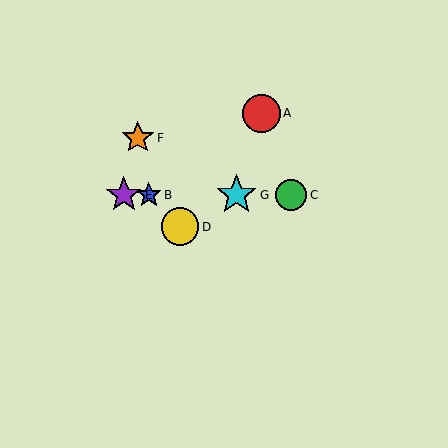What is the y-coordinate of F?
Object F is at y≈138.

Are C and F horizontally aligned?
No, C is at y≈195 and F is at y≈138.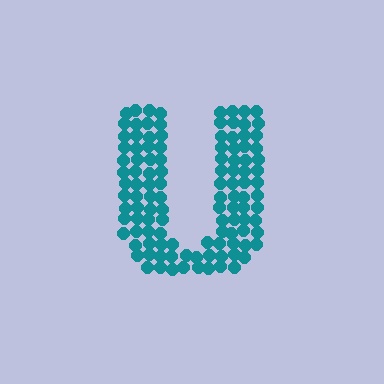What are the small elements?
The small elements are circles.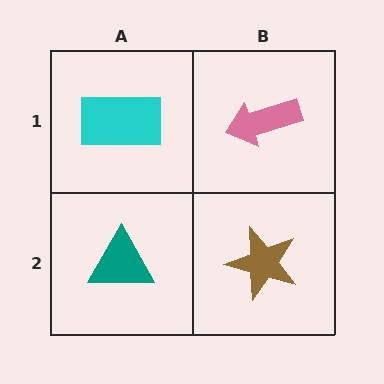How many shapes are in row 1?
2 shapes.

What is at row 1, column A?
A cyan rectangle.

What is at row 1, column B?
A pink arrow.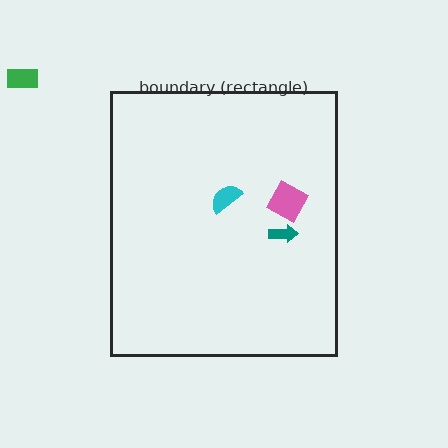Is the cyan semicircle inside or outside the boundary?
Inside.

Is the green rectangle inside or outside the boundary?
Outside.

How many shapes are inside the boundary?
3 inside, 1 outside.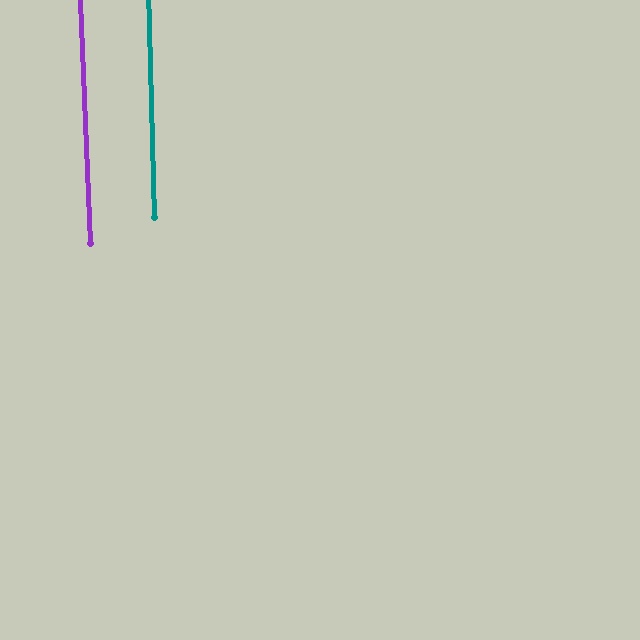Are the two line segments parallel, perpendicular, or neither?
Parallel — their directions differ by only 0.7°.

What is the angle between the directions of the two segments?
Approximately 1 degree.